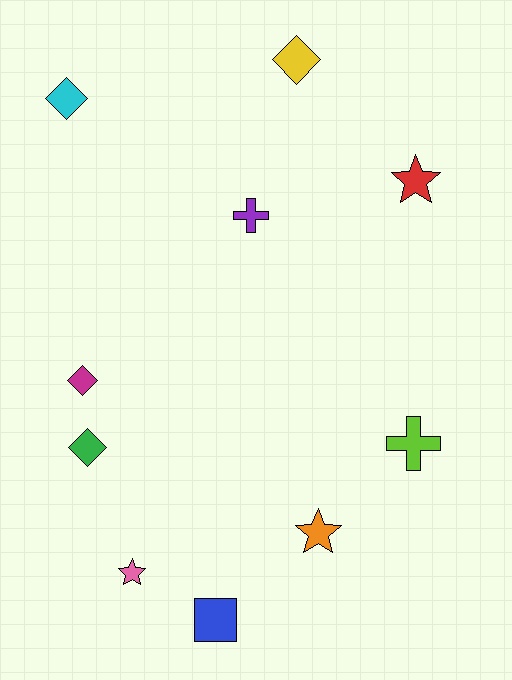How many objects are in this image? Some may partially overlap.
There are 10 objects.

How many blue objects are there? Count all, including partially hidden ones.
There is 1 blue object.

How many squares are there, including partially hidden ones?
There is 1 square.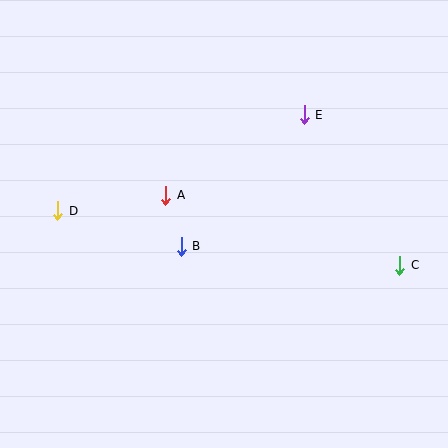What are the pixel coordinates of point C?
Point C is at (400, 265).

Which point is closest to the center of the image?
Point B at (181, 246) is closest to the center.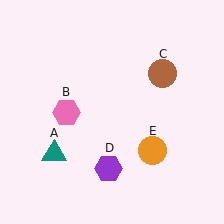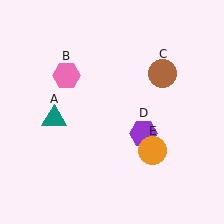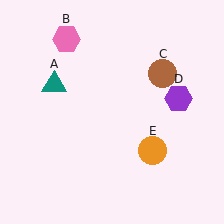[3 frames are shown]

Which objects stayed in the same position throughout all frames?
Brown circle (object C) and orange circle (object E) remained stationary.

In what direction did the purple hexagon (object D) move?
The purple hexagon (object D) moved up and to the right.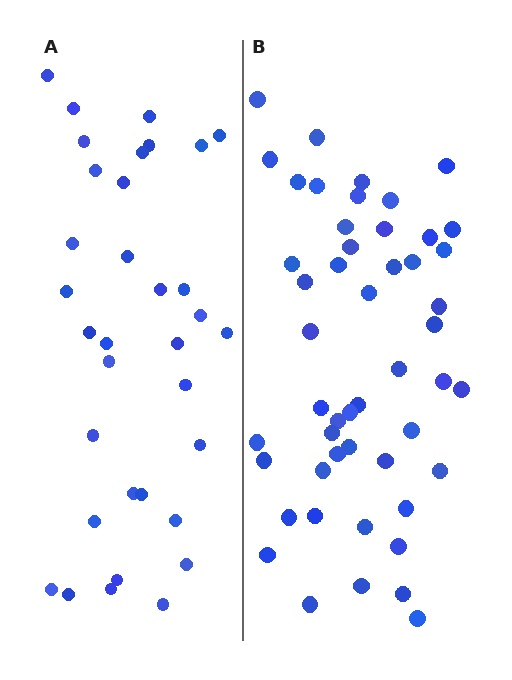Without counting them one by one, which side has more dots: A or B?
Region B (the right region) has more dots.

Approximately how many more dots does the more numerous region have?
Region B has approximately 15 more dots than region A.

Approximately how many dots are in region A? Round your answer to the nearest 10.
About 30 dots. (The exact count is 34, which rounds to 30.)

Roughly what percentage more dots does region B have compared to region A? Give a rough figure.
About 45% more.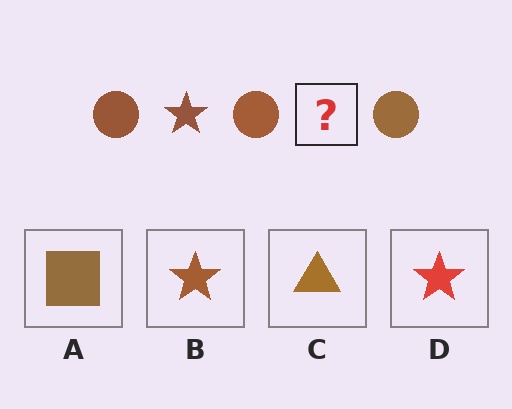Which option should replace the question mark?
Option B.